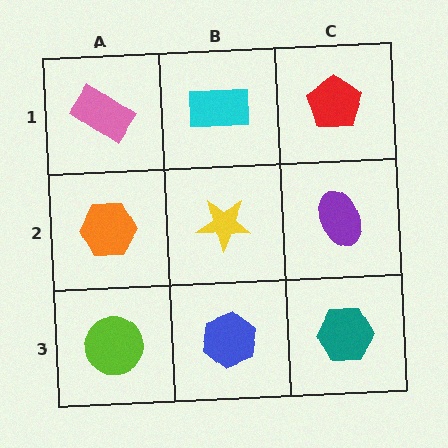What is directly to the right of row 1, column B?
A red pentagon.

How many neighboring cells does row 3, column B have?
3.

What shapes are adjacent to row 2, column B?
A cyan rectangle (row 1, column B), a blue hexagon (row 3, column B), an orange hexagon (row 2, column A), a purple ellipse (row 2, column C).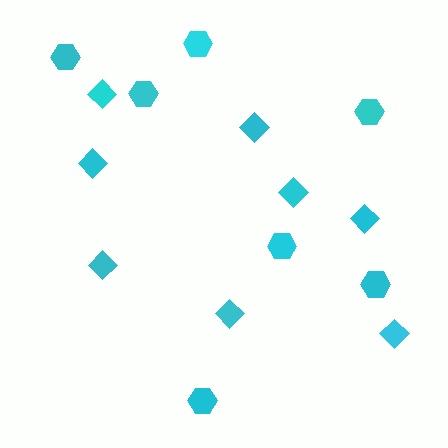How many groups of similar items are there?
There are 2 groups: one group of hexagons (7) and one group of diamonds (8).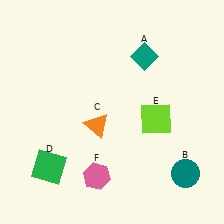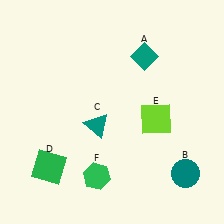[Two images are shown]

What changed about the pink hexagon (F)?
In Image 1, F is pink. In Image 2, it changed to green.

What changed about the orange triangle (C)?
In Image 1, C is orange. In Image 2, it changed to teal.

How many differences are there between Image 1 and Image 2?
There are 2 differences between the two images.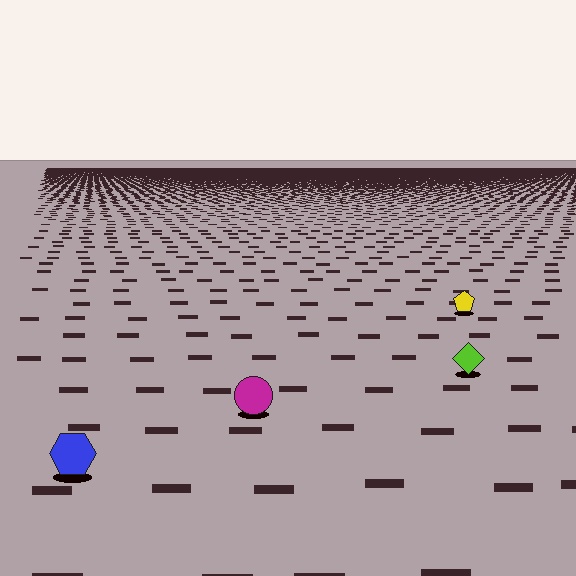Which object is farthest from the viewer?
The yellow pentagon is farthest from the viewer. It appears smaller and the ground texture around it is denser.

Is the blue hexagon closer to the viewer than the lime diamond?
Yes. The blue hexagon is closer — you can tell from the texture gradient: the ground texture is coarser near it.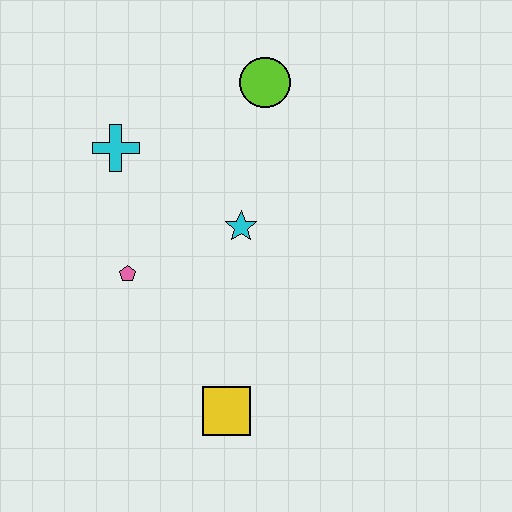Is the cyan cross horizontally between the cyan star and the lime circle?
No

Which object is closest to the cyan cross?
The pink pentagon is closest to the cyan cross.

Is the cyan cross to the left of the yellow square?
Yes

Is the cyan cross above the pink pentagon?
Yes